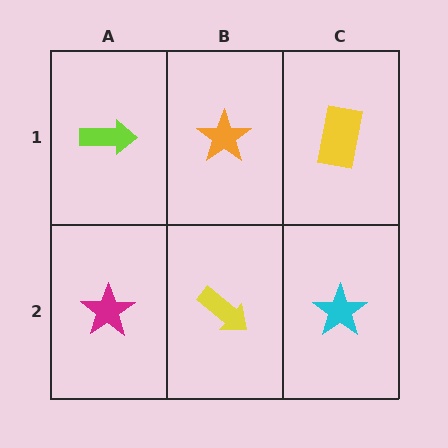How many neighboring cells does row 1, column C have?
2.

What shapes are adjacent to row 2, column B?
An orange star (row 1, column B), a magenta star (row 2, column A), a cyan star (row 2, column C).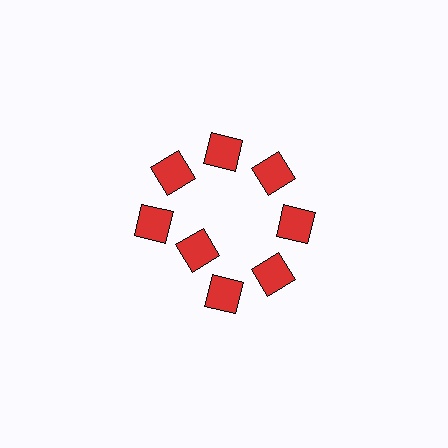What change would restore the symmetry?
The symmetry would be restored by moving it outward, back onto the ring so that all 8 diamonds sit at equal angles and equal distance from the center.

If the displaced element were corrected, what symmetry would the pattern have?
It would have 8-fold rotational symmetry — the pattern would map onto itself every 45 degrees.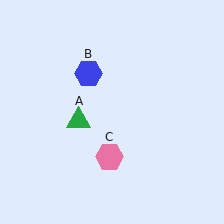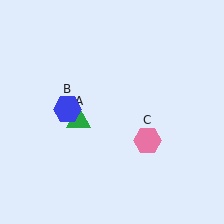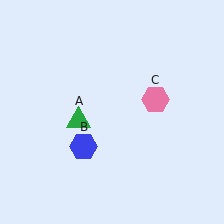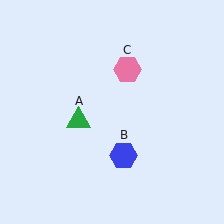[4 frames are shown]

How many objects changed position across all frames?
2 objects changed position: blue hexagon (object B), pink hexagon (object C).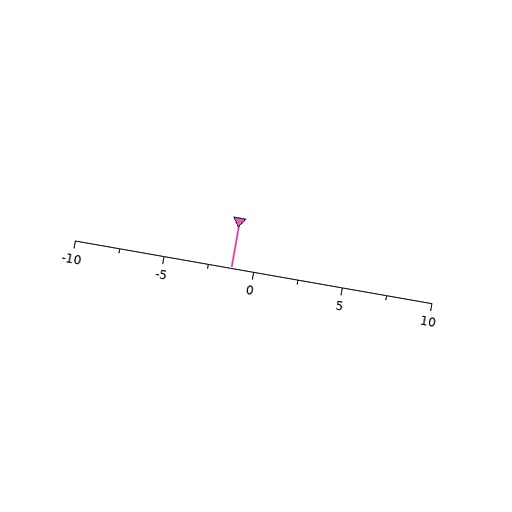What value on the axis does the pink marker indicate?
The marker indicates approximately -1.2.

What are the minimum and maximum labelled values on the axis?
The axis runs from -10 to 10.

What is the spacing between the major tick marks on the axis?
The major ticks are spaced 5 apart.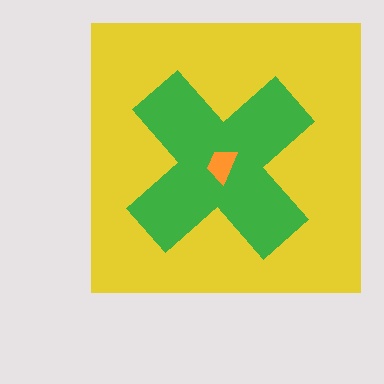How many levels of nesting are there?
3.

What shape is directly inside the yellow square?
The green cross.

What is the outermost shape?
The yellow square.